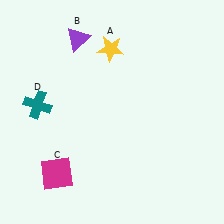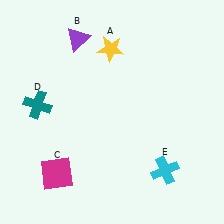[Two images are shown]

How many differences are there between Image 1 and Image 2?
There is 1 difference between the two images.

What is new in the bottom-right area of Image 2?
A cyan cross (E) was added in the bottom-right area of Image 2.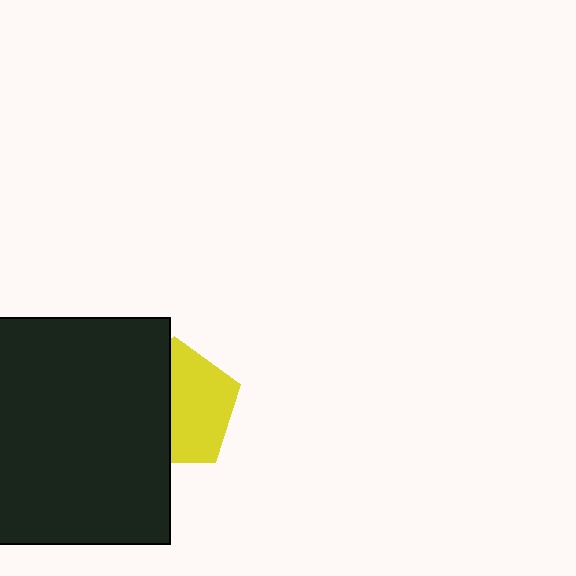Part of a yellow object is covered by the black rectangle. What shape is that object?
It is a pentagon.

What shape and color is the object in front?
The object in front is a black rectangle.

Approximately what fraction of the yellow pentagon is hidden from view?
Roughly 47% of the yellow pentagon is hidden behind the black rectangle.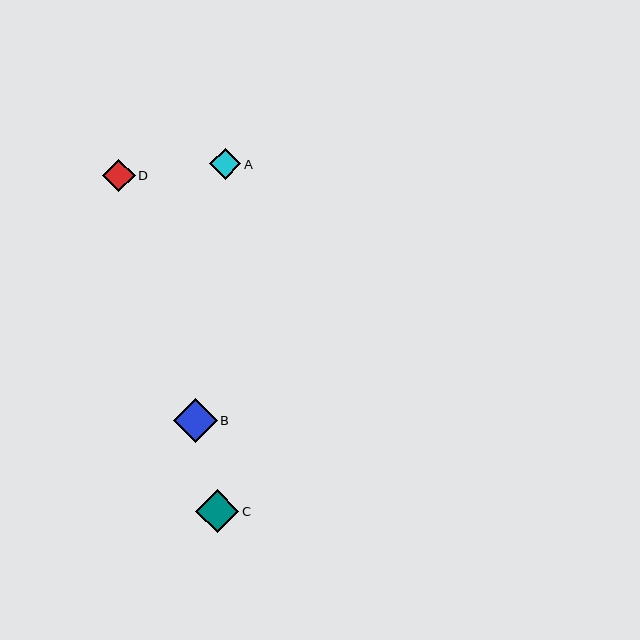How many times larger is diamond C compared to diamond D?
Diamond C is approximately 1.3 times the size of diamond D.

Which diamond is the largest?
Diamond B is the largest with a size of approximately 44 pixels.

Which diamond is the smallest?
Diamond A is the smallest with a size of approximately 32 pixels.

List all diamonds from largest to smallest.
From largest to smallest: B, C, D, A.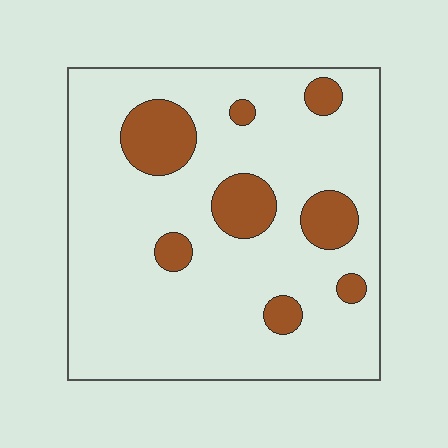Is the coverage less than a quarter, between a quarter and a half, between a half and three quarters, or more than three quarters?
Less than a quarter.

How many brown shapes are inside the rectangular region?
8.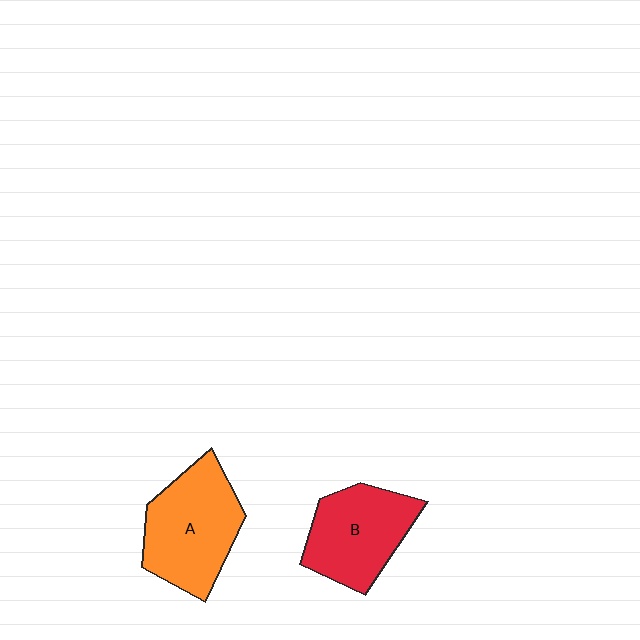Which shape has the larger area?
Shape A (orange).